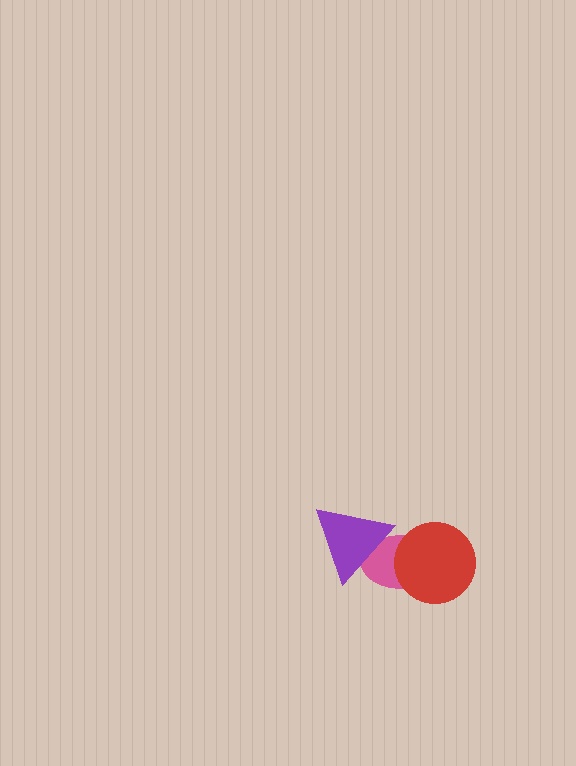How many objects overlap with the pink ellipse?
2 objects overlap with the pink ellipse.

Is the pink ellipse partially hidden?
Yes, it is partially covered by another shape.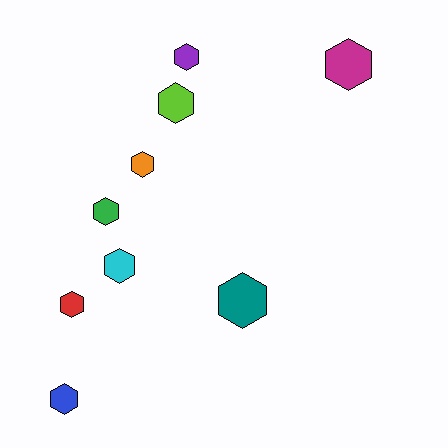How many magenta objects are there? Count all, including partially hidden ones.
There is 1 magenta object.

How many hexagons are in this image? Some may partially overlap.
There are 9 hexagons.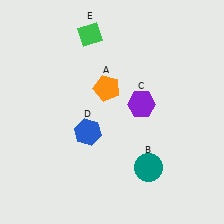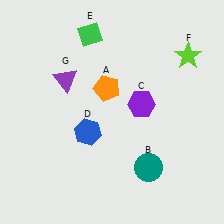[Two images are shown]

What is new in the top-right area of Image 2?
A lime star (F) was added in the top-right area of Image 2.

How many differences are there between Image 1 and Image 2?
There are 2 differences between the two images.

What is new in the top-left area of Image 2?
A purple triangle (G) was added in the top-left area of Image 2.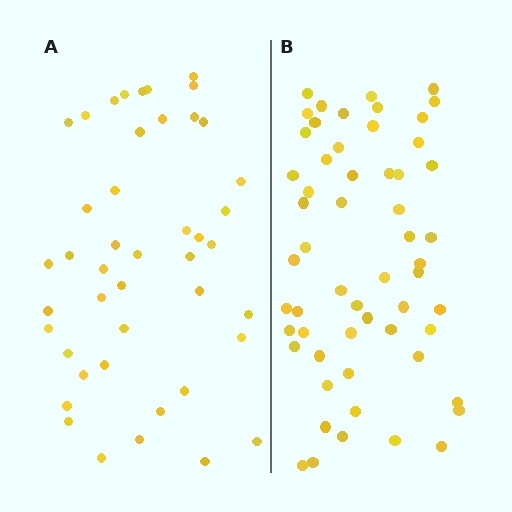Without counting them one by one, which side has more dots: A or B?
Region B (the right region) has more dots.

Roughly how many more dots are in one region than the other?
Region B has approximately 15 more dots than region A.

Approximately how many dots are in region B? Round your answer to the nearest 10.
About 60 dots. (The exact count is 57, which rounds to 60.)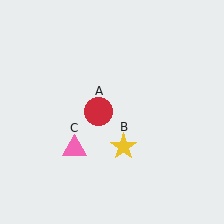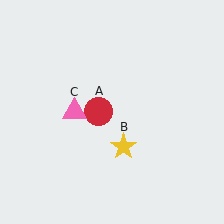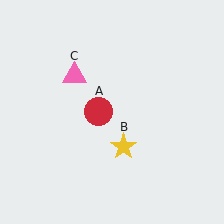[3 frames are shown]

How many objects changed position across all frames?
1 object changed position: pink triangle (object C).